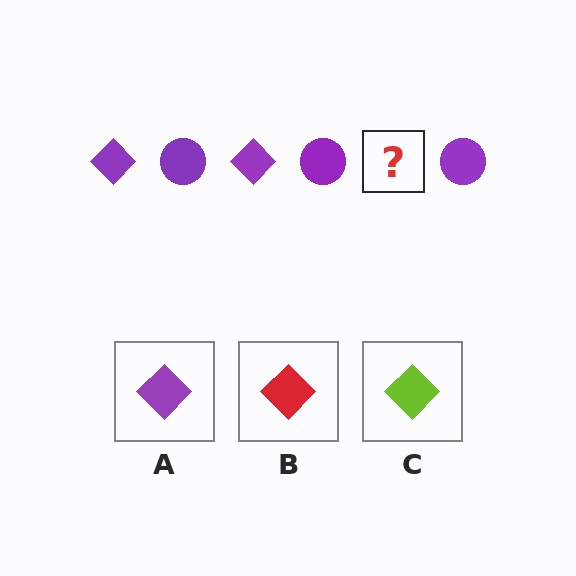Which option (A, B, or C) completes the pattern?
A.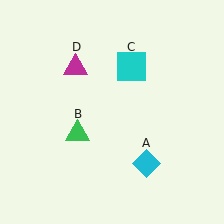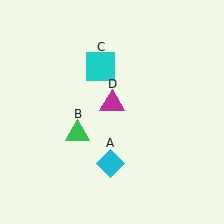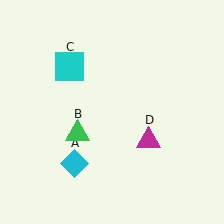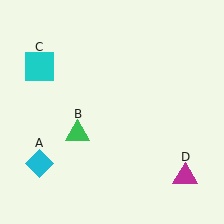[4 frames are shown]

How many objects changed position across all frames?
3 objects changed position: cyan diamond (object A), cyan square (object C), magenta triangle (object D).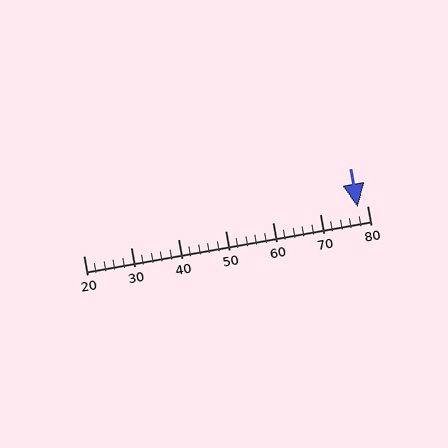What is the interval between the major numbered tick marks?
The major tick marks are spaced 10 units apart.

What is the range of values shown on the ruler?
The ruler shows values from 20 to 80.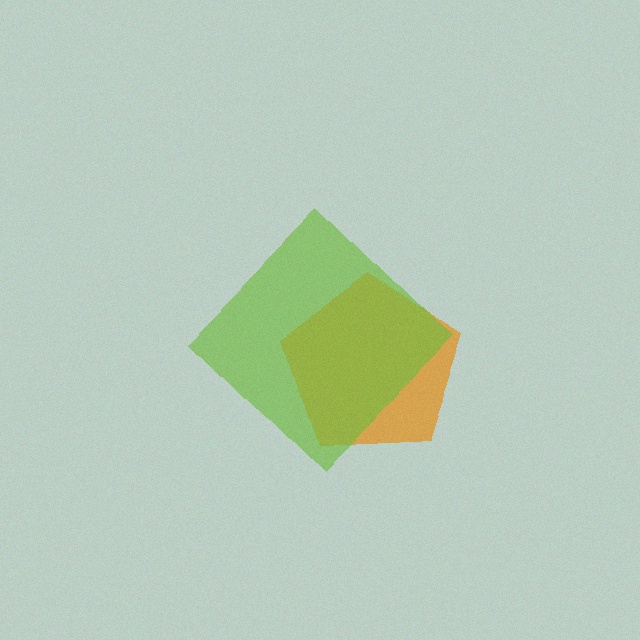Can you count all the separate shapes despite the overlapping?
Yes, there are 2 separate shapes.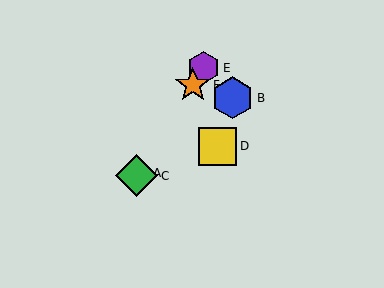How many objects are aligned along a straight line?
4 objects (A, C, E, F) are aligned along a straight line.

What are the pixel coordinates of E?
Object E is at (203, 68).